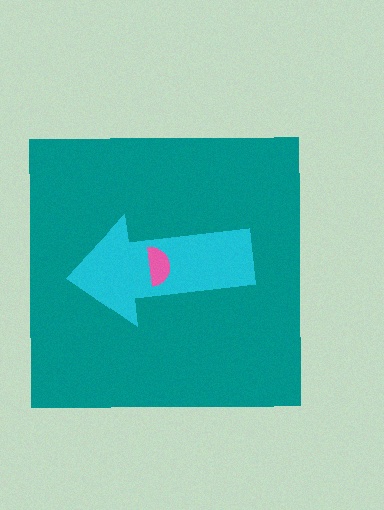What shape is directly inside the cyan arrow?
The pink semicircle.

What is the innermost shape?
The pink semicircle.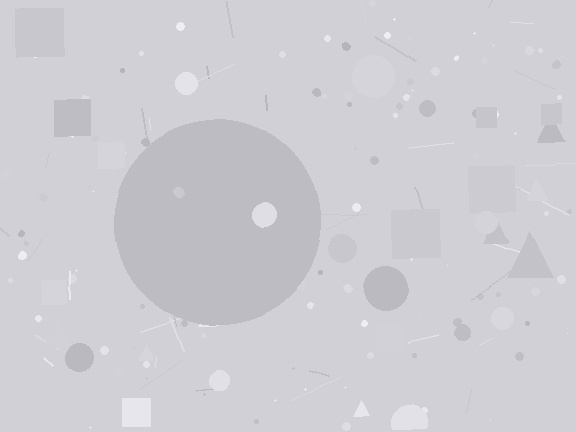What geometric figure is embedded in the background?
A circle is embedded in the background.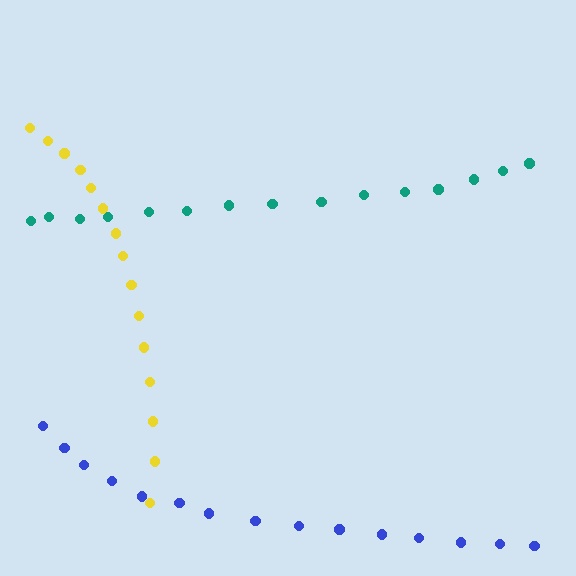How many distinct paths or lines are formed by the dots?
There are 3 distinct paths.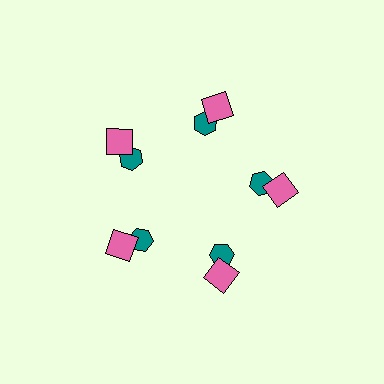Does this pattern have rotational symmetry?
Yes, this pattern has 5-fold rotational symmetry. It looks the same after rotating 72 degrees around the center.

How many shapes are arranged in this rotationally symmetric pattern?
There are 10 shapes, arranged in 5 groups of 2.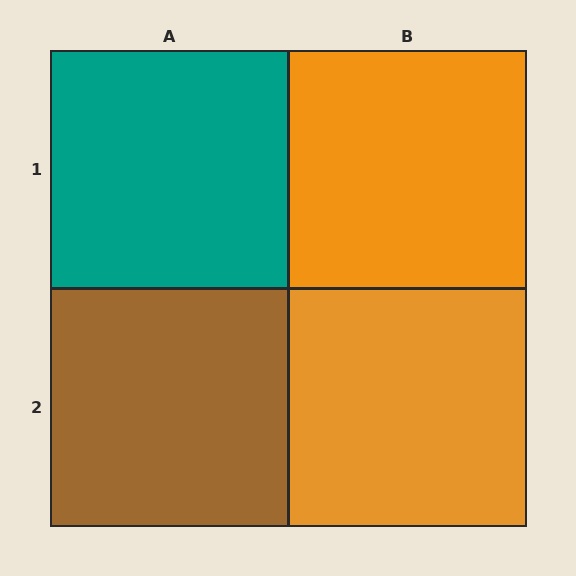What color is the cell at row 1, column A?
Teal.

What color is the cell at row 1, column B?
Orange.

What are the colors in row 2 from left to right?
Brown, orange.